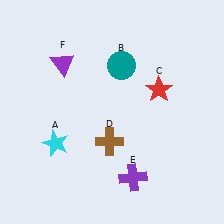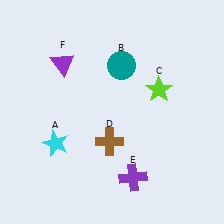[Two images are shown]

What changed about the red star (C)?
In Image 1, C is red. In Image 2, it changed to lime.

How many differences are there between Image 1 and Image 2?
There is 1 difference between the two images.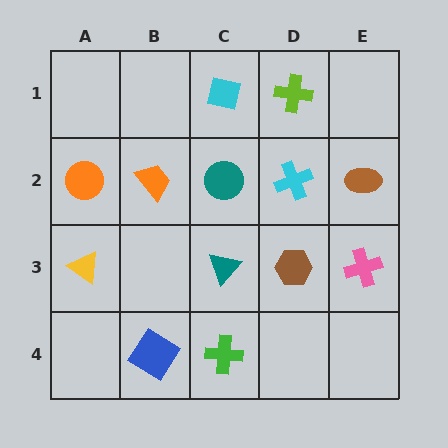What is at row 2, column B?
An orange trapezoid.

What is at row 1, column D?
A lime cross.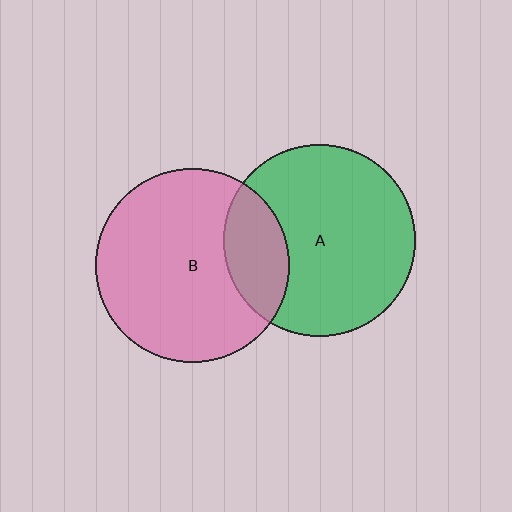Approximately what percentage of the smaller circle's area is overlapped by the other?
Approximately 20%.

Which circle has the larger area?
Circle B (pink).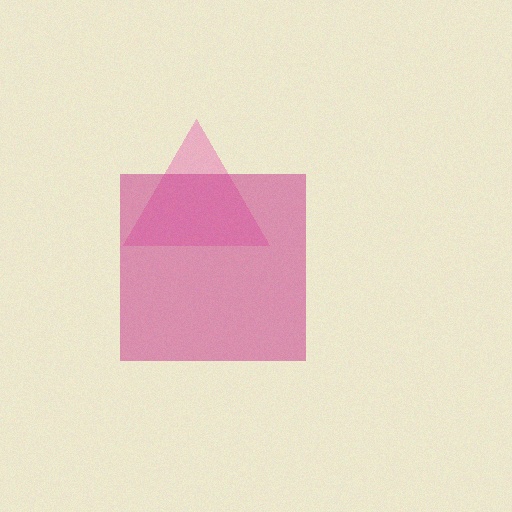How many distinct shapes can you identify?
There are 2 distinct shapes: a pink triangle, a magenta square.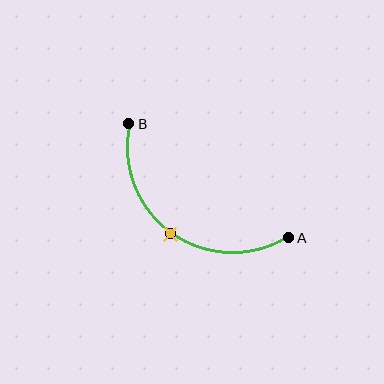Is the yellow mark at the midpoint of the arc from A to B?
Yes. The yellow mark lies on the arc at equal arc-length from both A and B — it is the arc midpoint.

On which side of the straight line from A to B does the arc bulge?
The arc bulges below and to the left of the straight line connecting A and B.